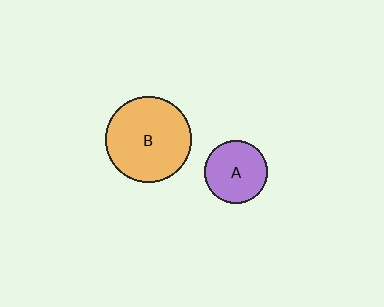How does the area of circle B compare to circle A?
Approximately 1.9 times.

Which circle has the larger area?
Circle B (orange).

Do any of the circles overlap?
No, none of the circles overlap.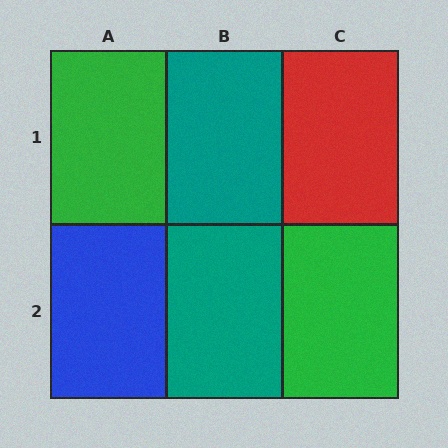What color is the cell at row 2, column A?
Blue.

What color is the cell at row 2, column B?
Teal.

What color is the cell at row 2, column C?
Green.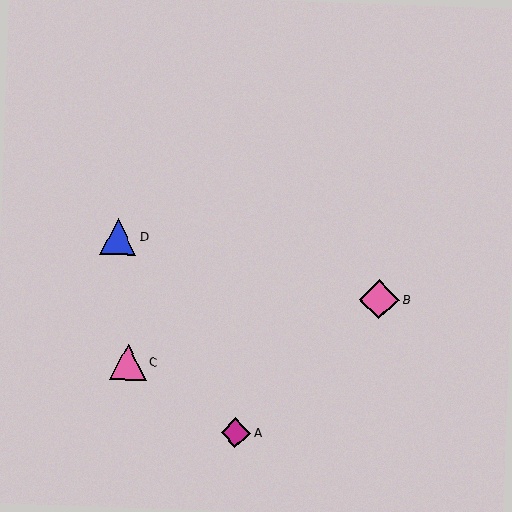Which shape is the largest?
The pink diamond (labeled B) is the largest.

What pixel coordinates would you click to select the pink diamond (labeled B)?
Click at (379, 299) to select the pink diamond B.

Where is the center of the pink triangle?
The center of the pink triangle is at (128, 362).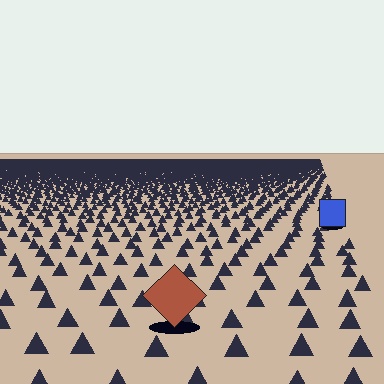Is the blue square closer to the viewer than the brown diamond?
No. The brown diamond is closer — you can tell from the texture gradient: the ground texture is coarser near it.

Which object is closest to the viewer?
The brown diamond is closest. The texture marks near it are larger and more spread out.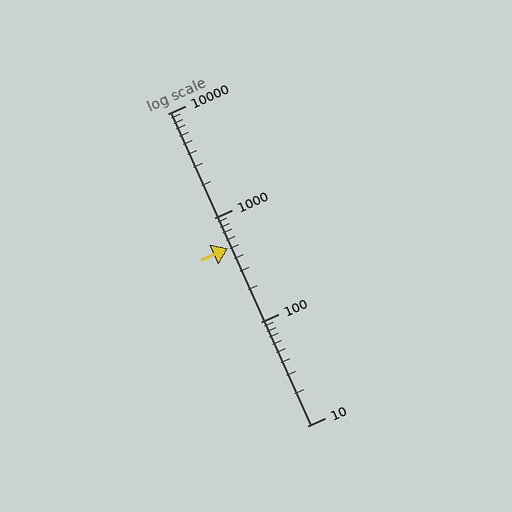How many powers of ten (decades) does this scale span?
The scale spans 3 decades, from 10 to 10000.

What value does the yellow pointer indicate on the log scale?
The pointer indicates approximately 510.